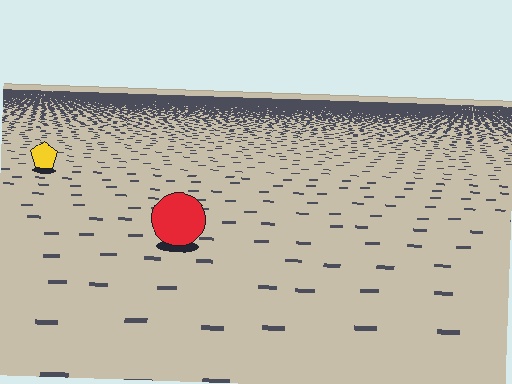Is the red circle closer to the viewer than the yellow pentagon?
Yes. The red circle is closer — you can tell from the texture gradient: the ground texture is coarser near it.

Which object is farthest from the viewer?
The yellow pentagon is farthest from the viewer. It appears smaller and the ground texture around it is denser.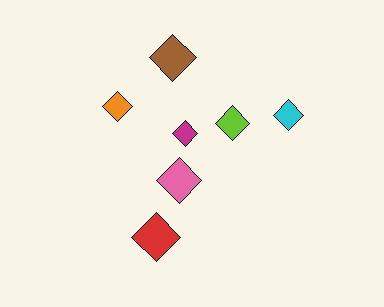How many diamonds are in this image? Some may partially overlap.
There are 7 diamonds.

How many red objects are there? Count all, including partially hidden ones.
There is 1 red object.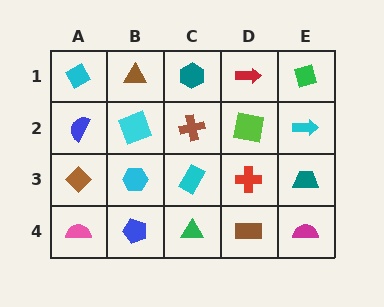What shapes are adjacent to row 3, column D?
A lime square (row 2, column D), a brown rectangle (row 4, column D), a cyan rectangle (row 3, column C), a teal trapezoid (row 3, column E).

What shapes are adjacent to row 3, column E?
A cyan arrow (row 2, column E), a magenta semicircle (row 4, column E), a red cross (row 3, column D).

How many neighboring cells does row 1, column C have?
3.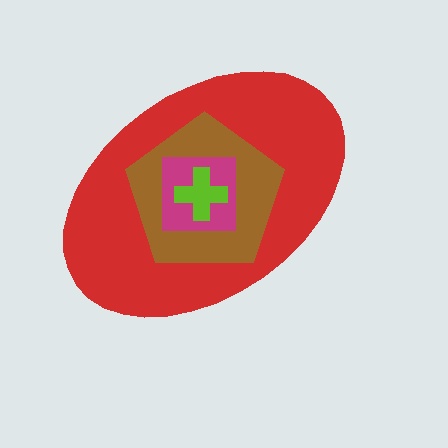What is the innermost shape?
The lime cross.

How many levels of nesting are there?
4.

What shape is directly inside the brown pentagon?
The magenta square.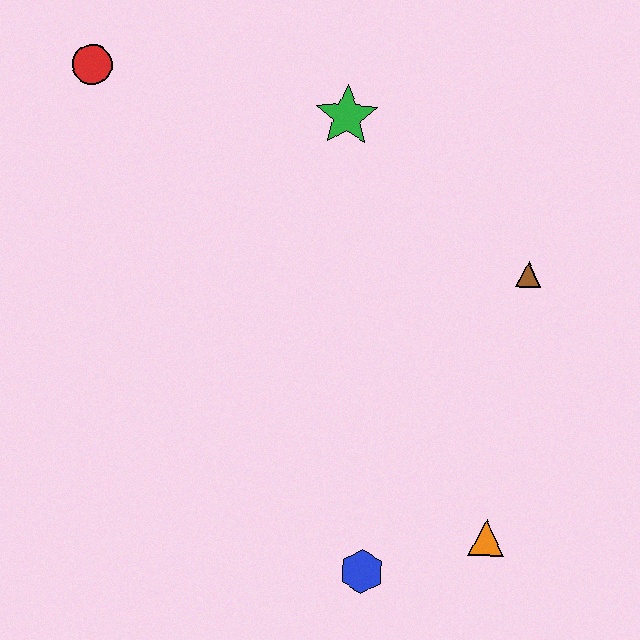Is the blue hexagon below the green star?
Yes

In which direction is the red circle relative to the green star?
The red circle is to the left of the green star.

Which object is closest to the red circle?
The green star is closest to the red circle.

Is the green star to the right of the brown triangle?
No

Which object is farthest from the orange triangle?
The red circle is farthest from the orange triangle.